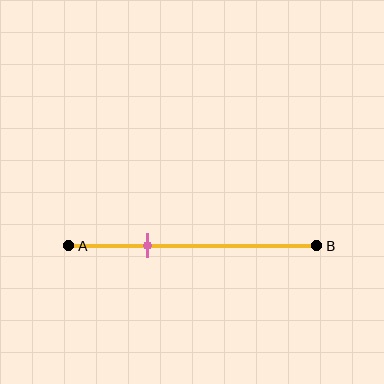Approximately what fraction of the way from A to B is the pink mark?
The pink mark is approximately 30% of the way from A to B.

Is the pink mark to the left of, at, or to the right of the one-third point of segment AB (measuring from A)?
The pink mark is approximately at the one-third point of segment AB.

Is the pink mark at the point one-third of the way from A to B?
Yes, the mark is approximately at the one-third point.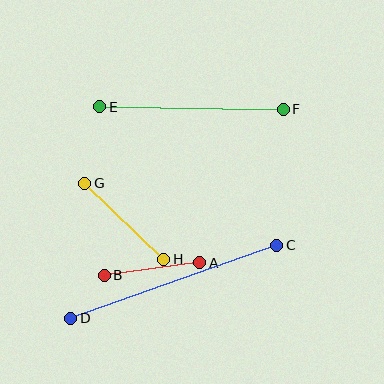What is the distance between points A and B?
The distance is approximately 96 pixels.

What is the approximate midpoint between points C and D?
The midpoint is at approximately (174, 282) pixels.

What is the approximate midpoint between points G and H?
The midpoint is at approximately (124, 221) pixels.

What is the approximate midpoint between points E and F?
The midpoint is at approximately (191, 108) pixels.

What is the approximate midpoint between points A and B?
The midpoint is at approximately (152, 269) pixels.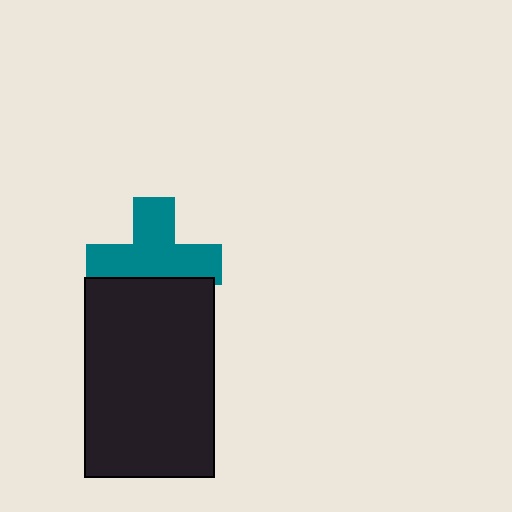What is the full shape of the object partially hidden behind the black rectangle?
The partially hidden object is a teal cross.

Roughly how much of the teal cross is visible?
Most of it is visible (roughly 69%).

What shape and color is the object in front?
The object in front is a black rectangle.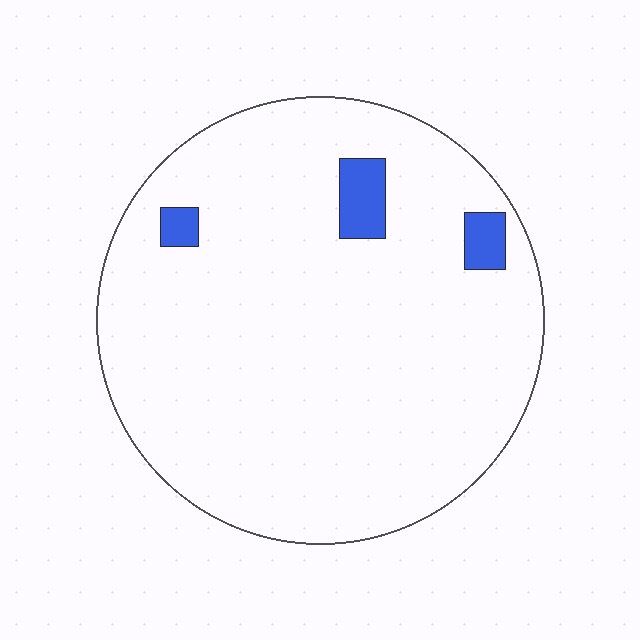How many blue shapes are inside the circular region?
3.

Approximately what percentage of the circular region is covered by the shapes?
Approximately 5%.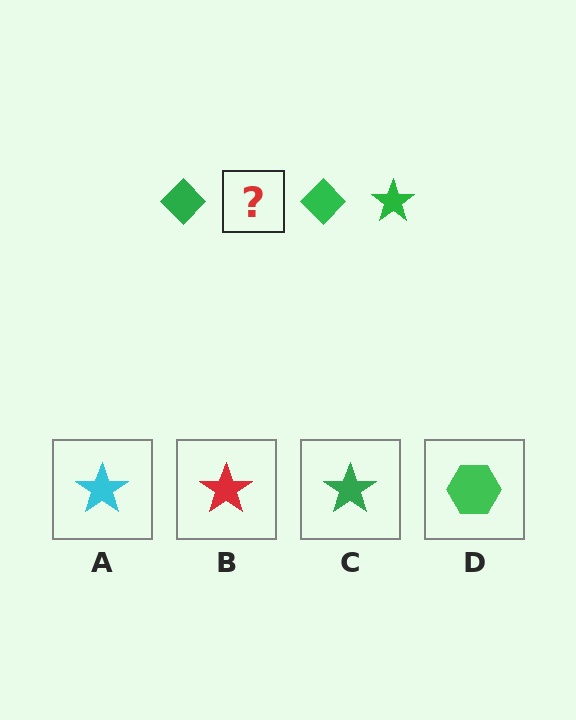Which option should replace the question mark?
Option C.